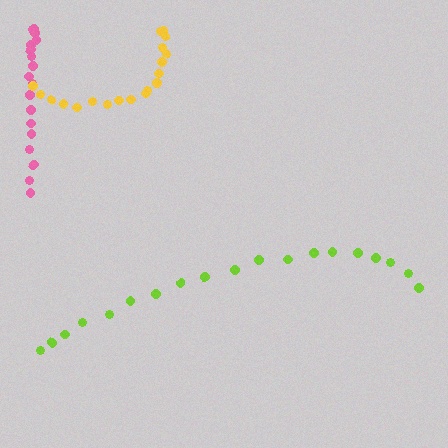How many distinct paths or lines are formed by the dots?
There are 3 distinct paths.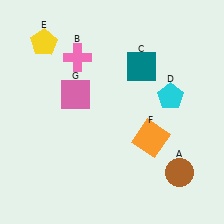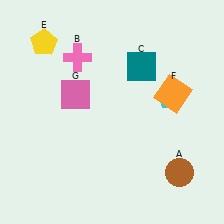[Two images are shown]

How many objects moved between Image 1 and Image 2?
1 object moved between the two images.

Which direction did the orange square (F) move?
The orange square (F) moved up.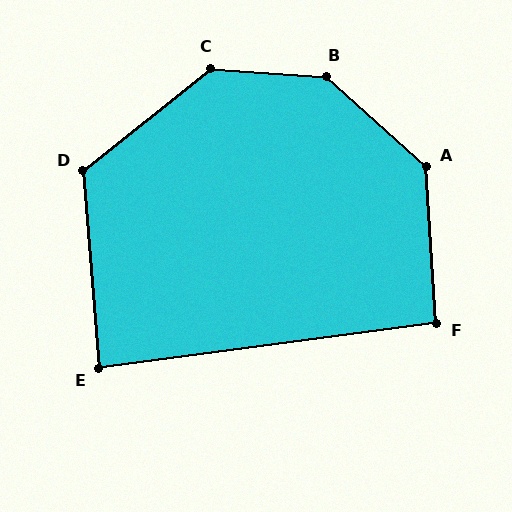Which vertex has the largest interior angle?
B, at approximately 142 degrees.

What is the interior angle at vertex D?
Approximately 124 degrees (obtuse).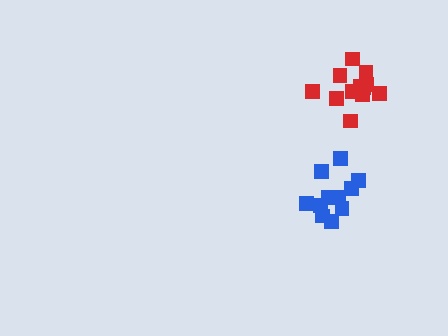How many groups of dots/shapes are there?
There are 2 groups.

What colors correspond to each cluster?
The clusters are colored: blue, red.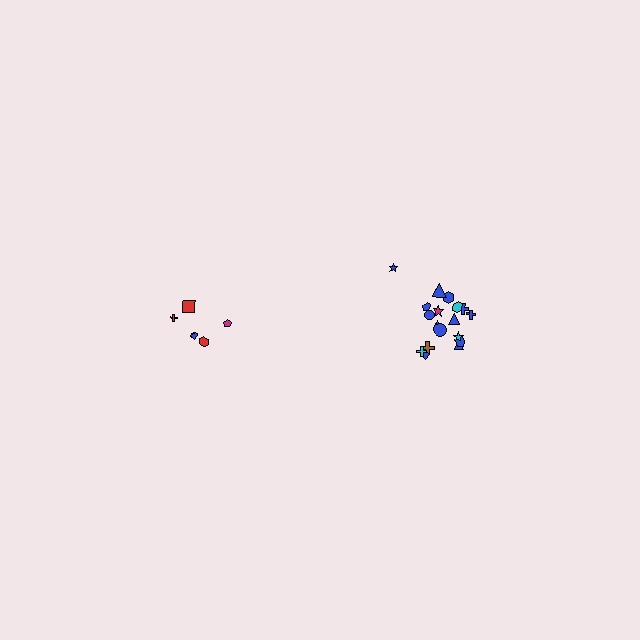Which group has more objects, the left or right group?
The right group.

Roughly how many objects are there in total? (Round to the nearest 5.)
Roughly 25 objects in total.